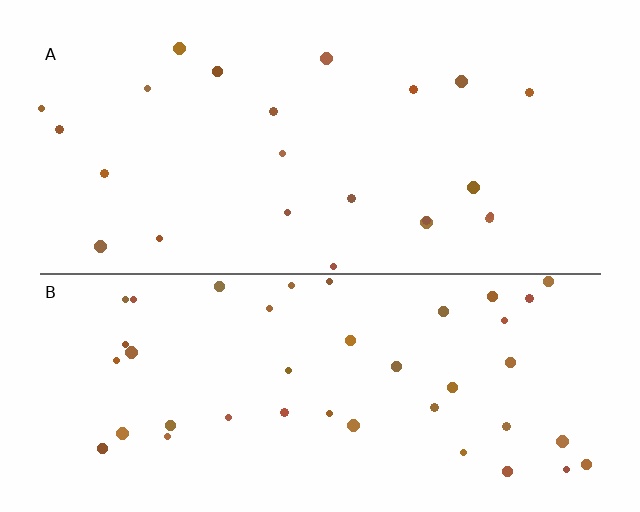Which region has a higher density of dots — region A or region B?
B (the bottom).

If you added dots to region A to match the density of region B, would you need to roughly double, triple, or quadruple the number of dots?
Approximately double.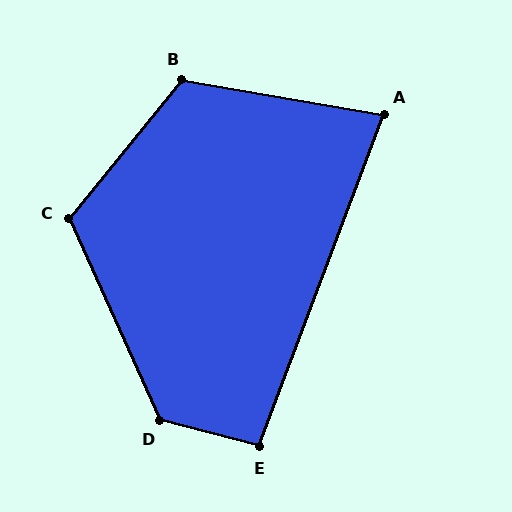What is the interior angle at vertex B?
Approximately 120 degrees (obtuse).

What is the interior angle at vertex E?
Approximately 96 degrees (obtuse).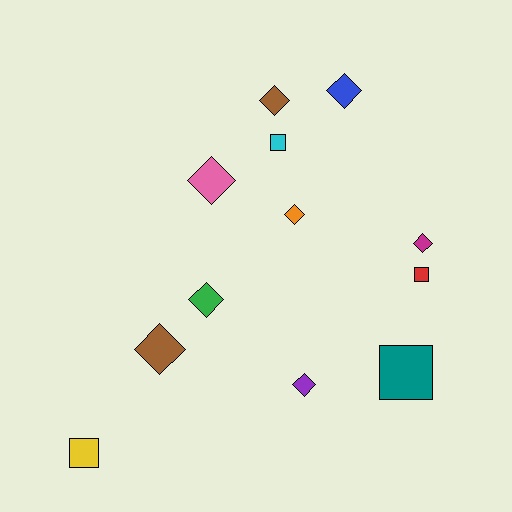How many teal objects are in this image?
There is 1 teal object.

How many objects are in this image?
There are 12 objects.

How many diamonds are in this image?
There are 8 diamonds.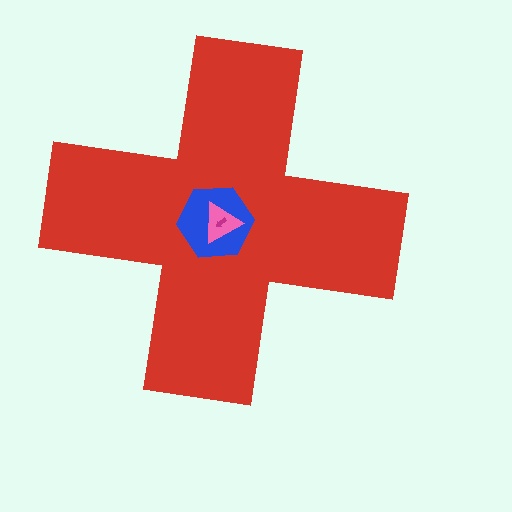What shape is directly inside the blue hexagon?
The pink triangle.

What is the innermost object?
The magenta arrow.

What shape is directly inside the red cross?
The blue hexagon.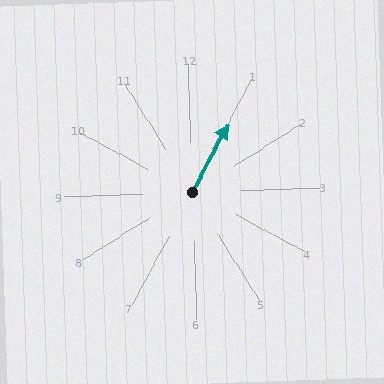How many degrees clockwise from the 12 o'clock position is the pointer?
Approximately 30 degrees.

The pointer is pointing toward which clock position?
Roughly 1 o'clock.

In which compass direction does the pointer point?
Northeast.